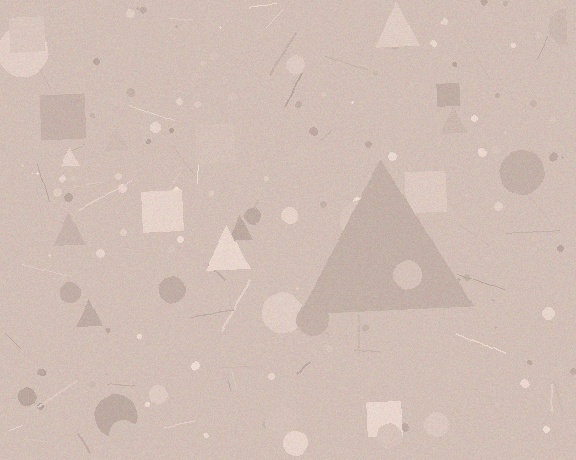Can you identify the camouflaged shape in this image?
The camouflaged shape is a triangle.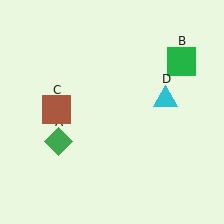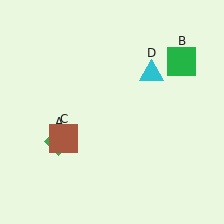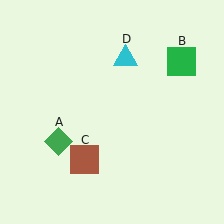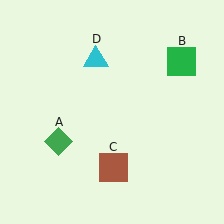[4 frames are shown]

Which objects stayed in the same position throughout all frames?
Green diamond (object A) and green square (object B) remained stationary.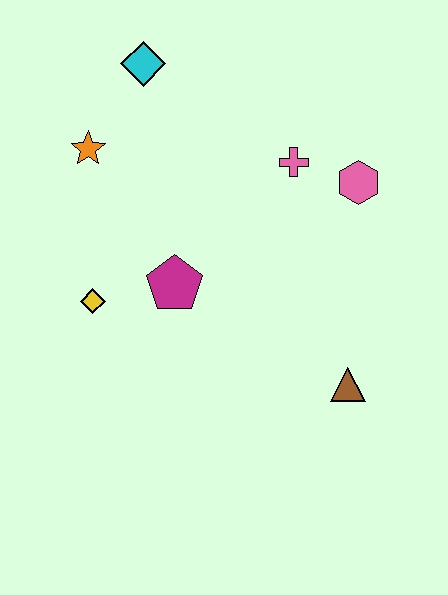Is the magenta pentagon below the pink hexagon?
Yes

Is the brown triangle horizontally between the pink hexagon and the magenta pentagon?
Yes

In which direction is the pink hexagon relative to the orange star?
The pink hexagon is to the right of the orange star.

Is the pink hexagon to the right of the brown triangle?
Yes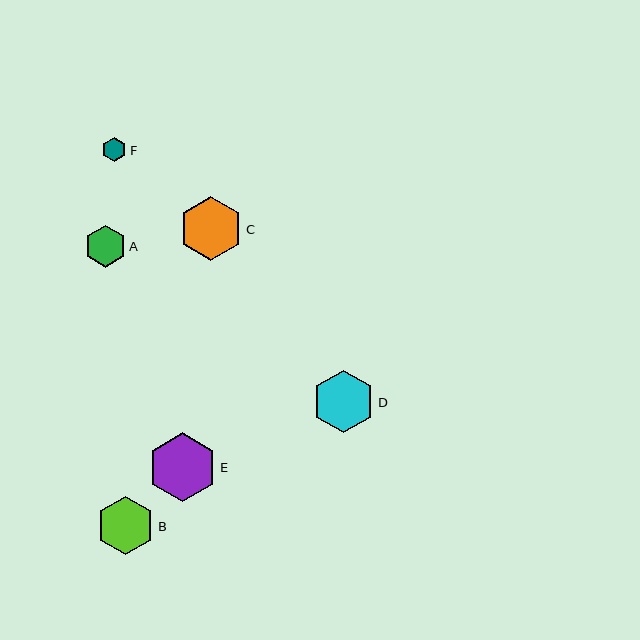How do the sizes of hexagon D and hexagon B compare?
Hexagon D and hexagon B are approximately the same size.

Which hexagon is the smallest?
Hexagon F is the smallest with a size of approximately 24 pixels.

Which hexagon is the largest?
Hexagon E is the largest with a size of approximately 69 pixels.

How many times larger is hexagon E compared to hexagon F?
Hexagon E is approximately 2.8 times the size of hexagon F.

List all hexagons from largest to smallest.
From largest to smallest: E, C, D, B, A, F.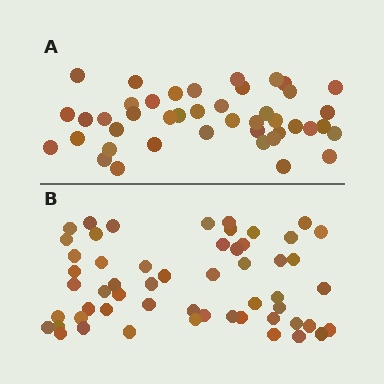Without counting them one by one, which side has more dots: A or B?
Region B (the bottom region) has more dots.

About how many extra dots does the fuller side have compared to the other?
Region B has roughly 12 or so more dots than region A.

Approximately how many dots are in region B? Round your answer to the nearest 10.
About 60 dots. (The exact count is 55, which rounds to 60.)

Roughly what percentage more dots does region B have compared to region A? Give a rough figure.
About 30% more.